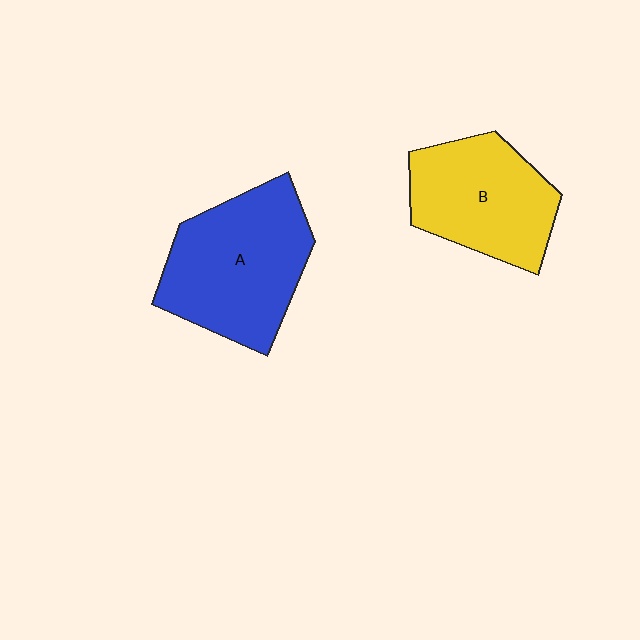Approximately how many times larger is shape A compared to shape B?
Approximately 1.2 times.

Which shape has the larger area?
Shape A (blue).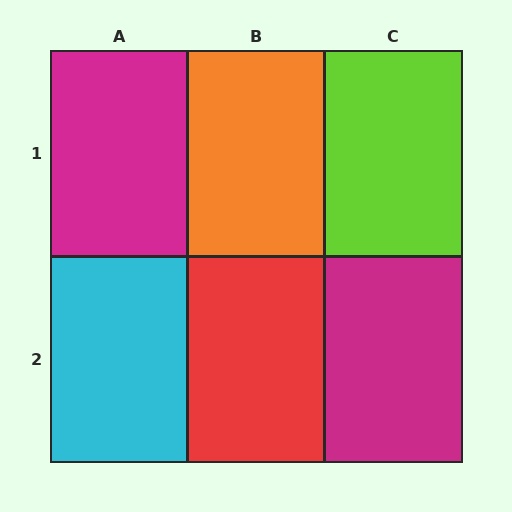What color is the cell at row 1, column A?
Magenta.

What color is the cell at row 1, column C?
Lime.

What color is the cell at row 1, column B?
Orange.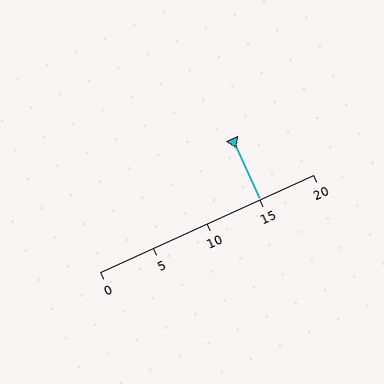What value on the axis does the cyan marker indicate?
The marker indicates approximately 15.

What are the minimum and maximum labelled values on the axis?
The axis runs from 0 to 20.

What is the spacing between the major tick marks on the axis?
The major ticks are spaced 5 apart.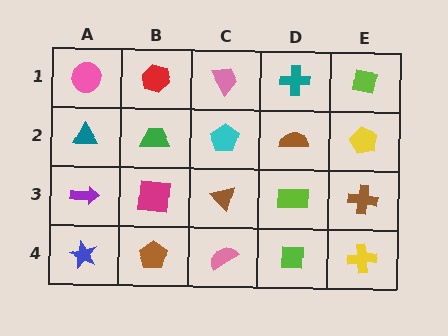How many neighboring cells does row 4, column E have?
2.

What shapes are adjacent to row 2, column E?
A lime square (row 1, column E), a brown cross (row 3, column E), a brown semicircle (row 2, column D).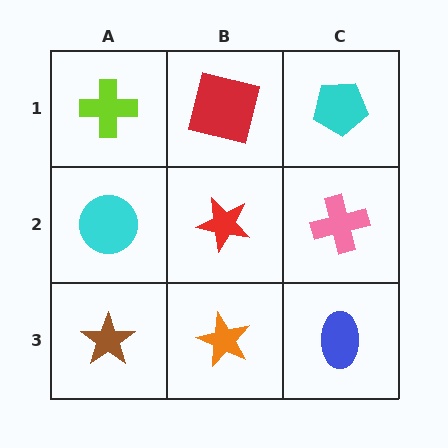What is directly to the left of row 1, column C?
A red square.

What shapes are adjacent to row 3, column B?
A red star (row 2, column B), a brown star (row 3, column A), a blue ellipse (row 3, column C).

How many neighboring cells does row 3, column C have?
2.